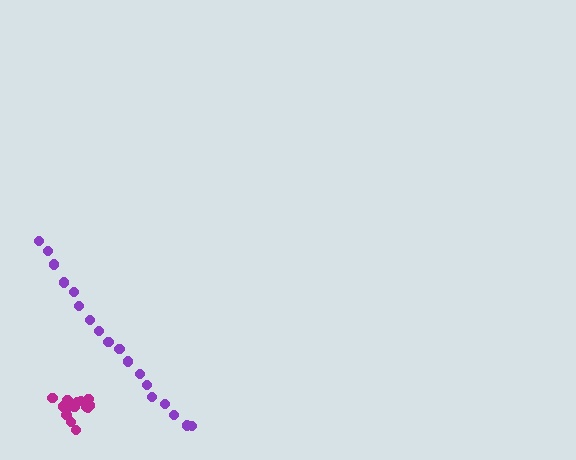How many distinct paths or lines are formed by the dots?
There are 2 distinct paths.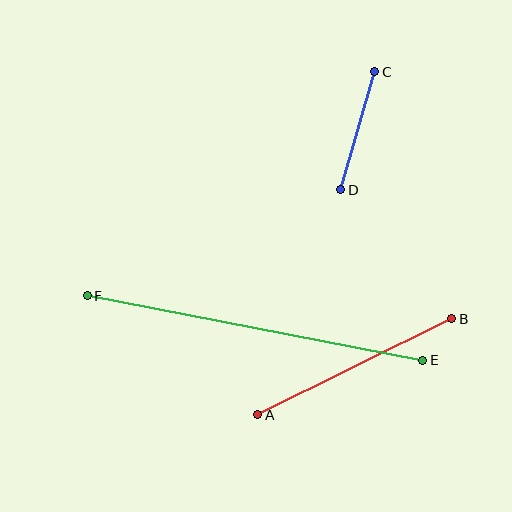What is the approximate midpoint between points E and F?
The midpoint is at approximately (255, 328) pixels.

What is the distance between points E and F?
The distance is approximately 342 pixels.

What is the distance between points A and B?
The distance is approximately 217 pixels.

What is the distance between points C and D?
The distance is approximately 123 pixels.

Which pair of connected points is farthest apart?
Points E and F are farthest apart.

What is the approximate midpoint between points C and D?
The midpoint is at approximately (358, 131) pixels.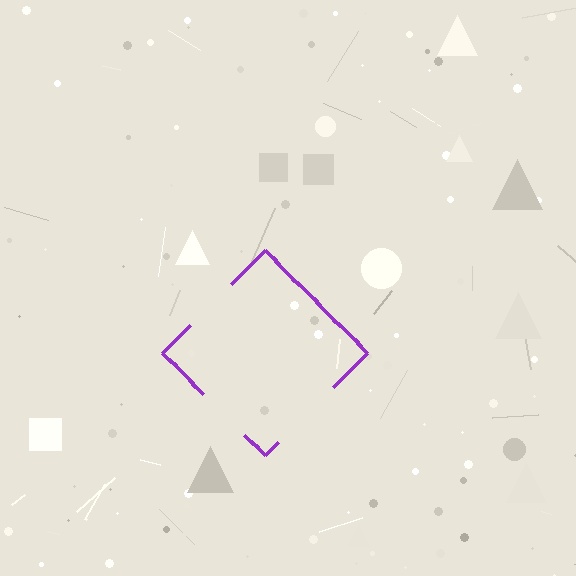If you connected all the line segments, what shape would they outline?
They would outline a diamond.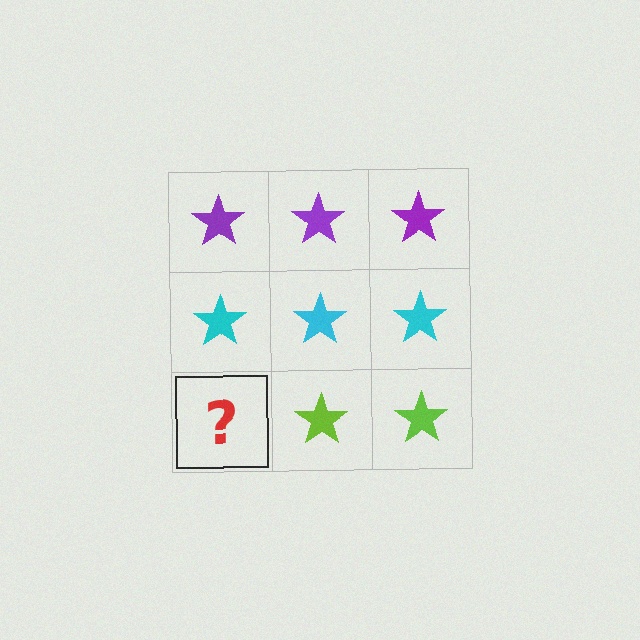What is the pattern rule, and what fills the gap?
The rule is that each row has a consistent color. The gap should be filled with a lime star.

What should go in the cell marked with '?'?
The missing cell should contain a lime star.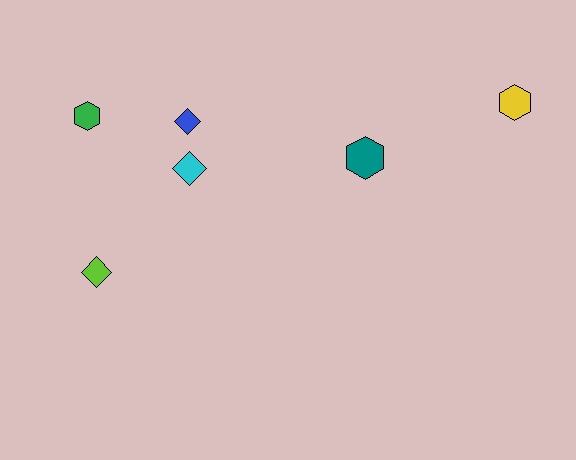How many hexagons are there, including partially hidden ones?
There are 3 hexagons.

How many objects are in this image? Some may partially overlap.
There are 6 objects.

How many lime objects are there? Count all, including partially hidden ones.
There is 1 lime object.